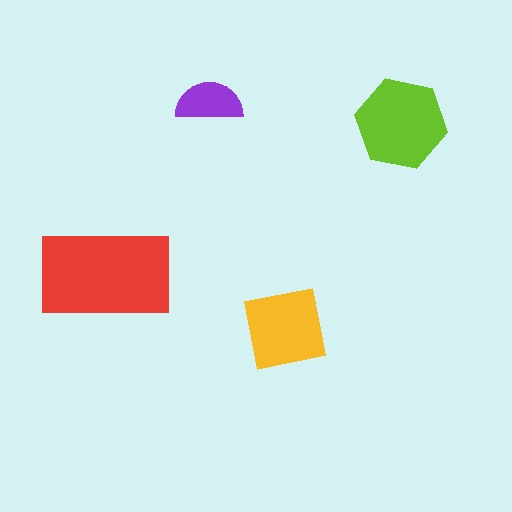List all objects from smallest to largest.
The purple semicircle, the yellow square, the lime hexagon, the red rectangle.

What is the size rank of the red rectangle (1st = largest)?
1st.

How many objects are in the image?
There are 4 objects in the image.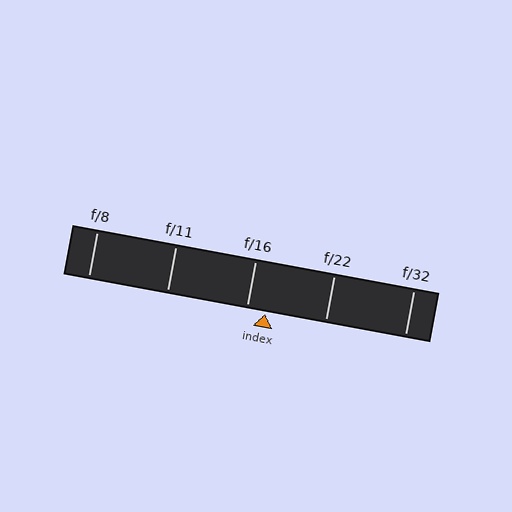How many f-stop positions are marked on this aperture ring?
There are 5 f-stop positions marked.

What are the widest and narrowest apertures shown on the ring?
The widest aperture shown is f/8 and the narrowest is f/32.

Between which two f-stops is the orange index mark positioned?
The index mark is between f/16 and f/22.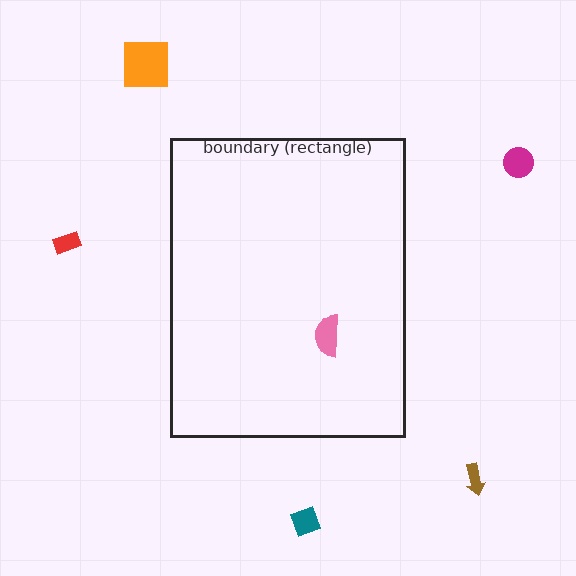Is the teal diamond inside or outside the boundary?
Outside.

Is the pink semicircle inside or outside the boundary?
Inside.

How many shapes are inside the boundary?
1 inside, 5 outside.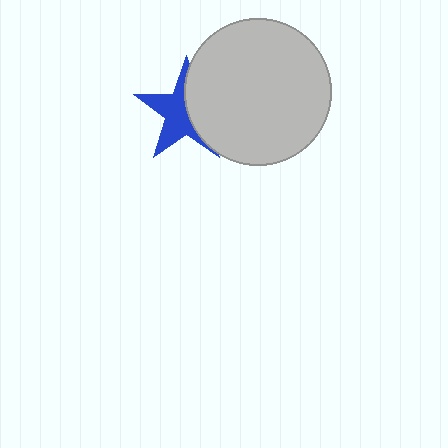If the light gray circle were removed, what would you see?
You would see the complete blue star.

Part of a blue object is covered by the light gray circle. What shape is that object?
It is a star.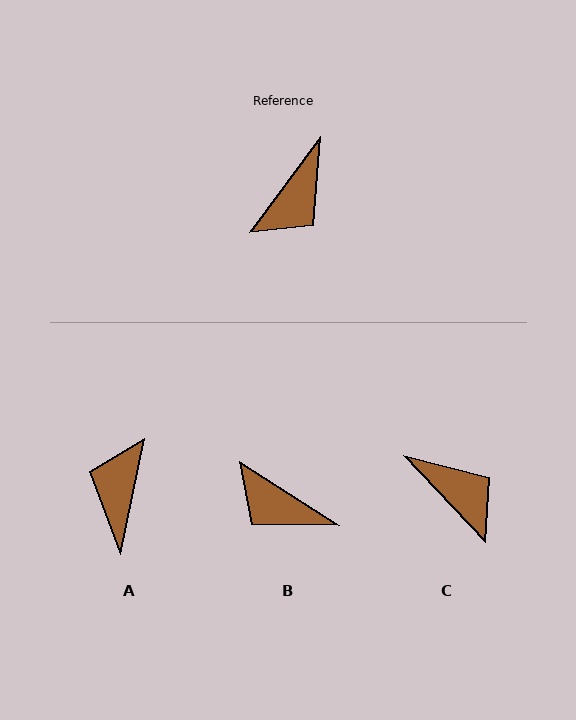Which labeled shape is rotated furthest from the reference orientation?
A, about 155 degrees away.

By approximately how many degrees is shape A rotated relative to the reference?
Approximately 155 degrees clockwise.